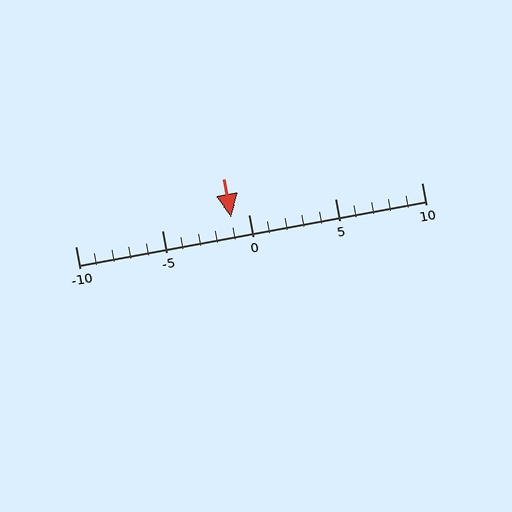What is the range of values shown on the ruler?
The ruler shows values from -10 to 10.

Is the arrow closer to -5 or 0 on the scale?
The arrow is closer to 0.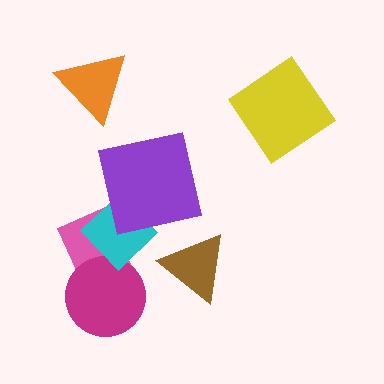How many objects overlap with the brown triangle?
0 objects overlap with the brown triangle.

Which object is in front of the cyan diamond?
The purple square is in front of the cyan diamond.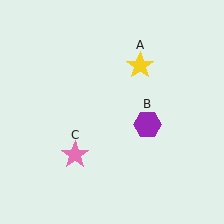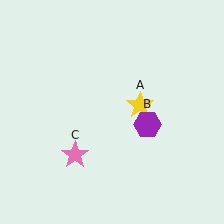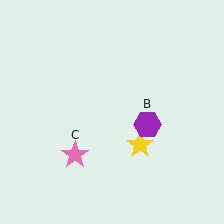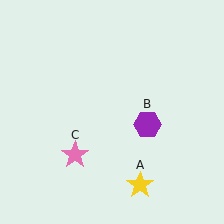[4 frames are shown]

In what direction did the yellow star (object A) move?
The yellow star (object A) moved down.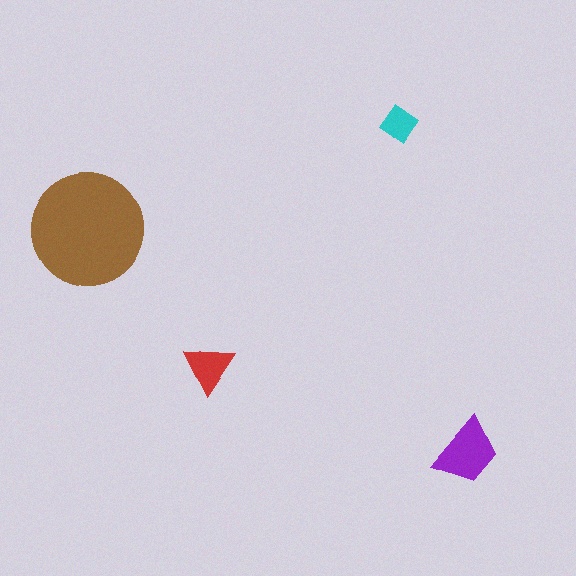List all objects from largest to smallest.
The brown circle, the purple trapezoid, the red triangle, the cyan diamond.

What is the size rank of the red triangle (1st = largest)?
3rd.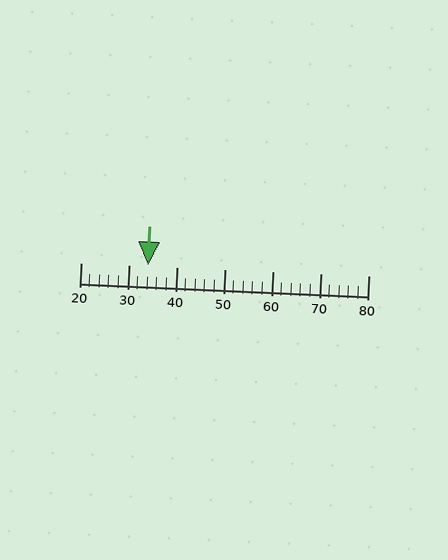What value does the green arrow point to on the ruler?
The green arrow points to approximately 34.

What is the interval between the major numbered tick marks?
The major tick marks are spaced 10 units apart.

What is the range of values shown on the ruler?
The ruler shows values from 20 to 80.